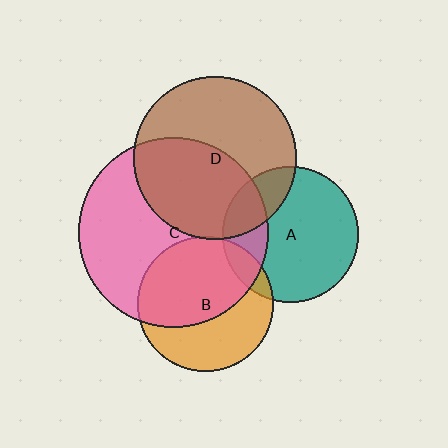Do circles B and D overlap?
Yes.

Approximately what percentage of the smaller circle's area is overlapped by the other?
Approximately 5%.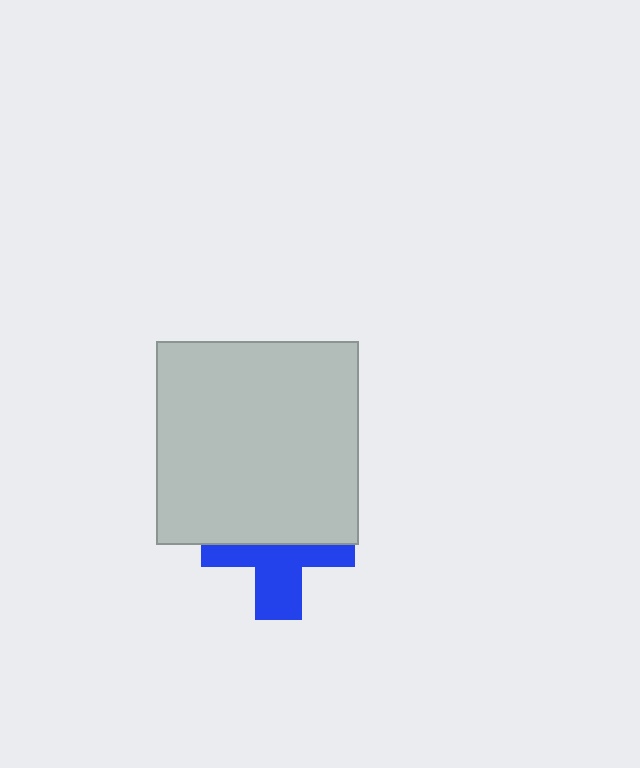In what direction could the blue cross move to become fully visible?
The blue cross could move down. That would shift it out from behind the light gray rectangle entirely.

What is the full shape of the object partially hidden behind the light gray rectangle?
The partially hidden object is a blue cross.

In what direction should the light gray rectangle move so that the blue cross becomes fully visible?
The light gray rectangle should move up. That is the shortest direction to clear the overlap and leave the blue cross fully visible.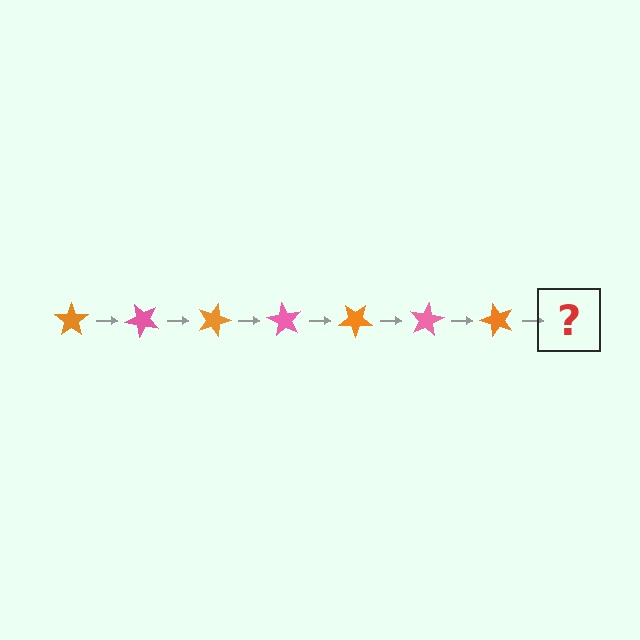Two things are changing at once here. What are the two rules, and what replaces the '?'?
The two rules are that it rotates 45 degrees each step and the color cycles through orange and pink. The '?' should be a pink star, rotated 315 degrees from the start.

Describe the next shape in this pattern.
It should be a pink star, rotated 315 degrees from the start.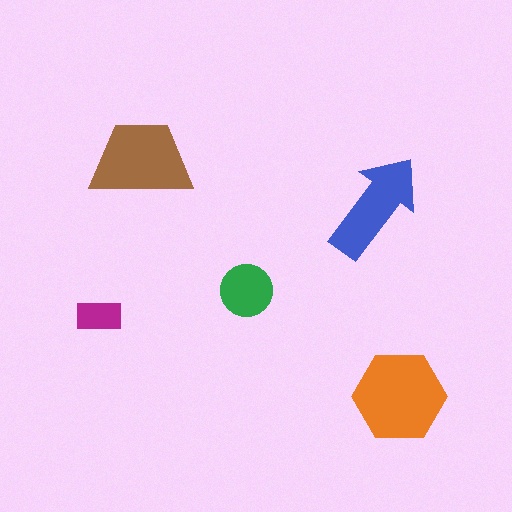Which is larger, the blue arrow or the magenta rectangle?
The blue arrow.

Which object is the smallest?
The magenta rectangle.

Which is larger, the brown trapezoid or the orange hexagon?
The orange hexagon.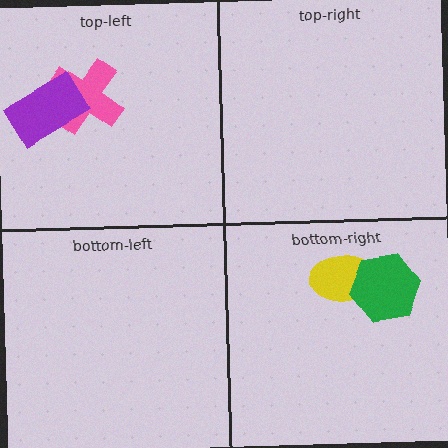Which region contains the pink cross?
The top-left region.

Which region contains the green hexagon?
The bottom-right region.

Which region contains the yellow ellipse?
The bottom-right region.